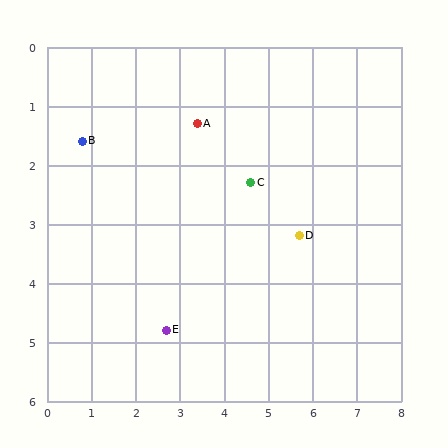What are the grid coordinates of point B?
Point B is at approximately (0.8, 1.6).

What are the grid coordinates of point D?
Point D is at approximately (5.7, 3.2).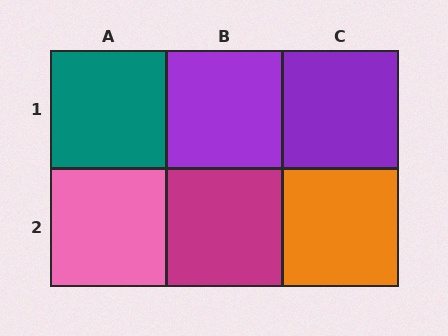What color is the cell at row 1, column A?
Teal.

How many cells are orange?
1 cell is orange.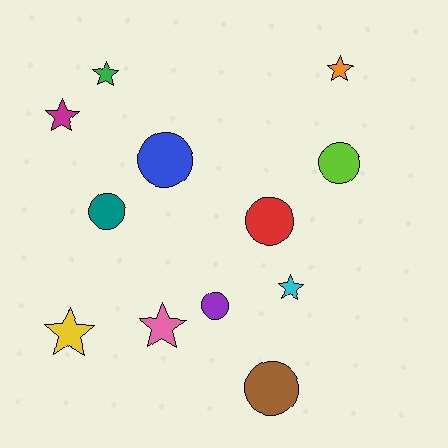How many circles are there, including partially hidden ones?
There are 6 circles.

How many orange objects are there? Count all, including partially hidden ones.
There is 1 orange object.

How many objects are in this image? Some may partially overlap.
There are 12 objects.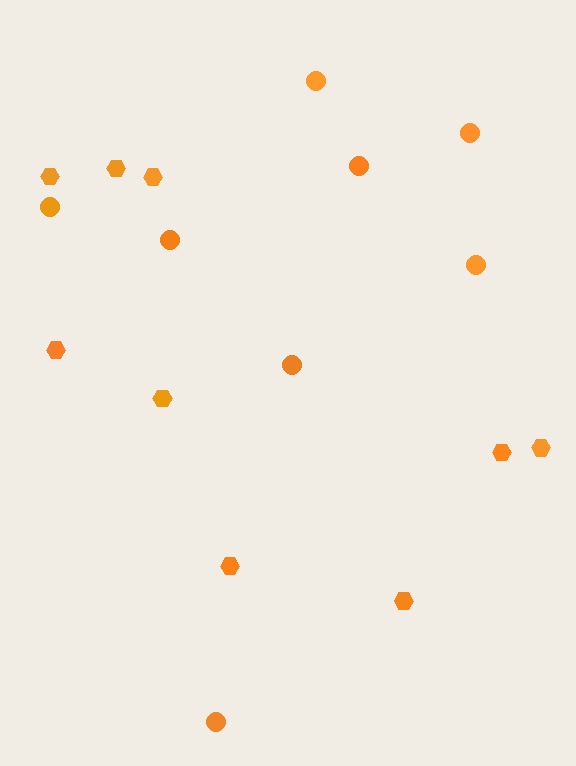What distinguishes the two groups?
There are 2 groups: one group of circles (8) and one group of hexagons (9).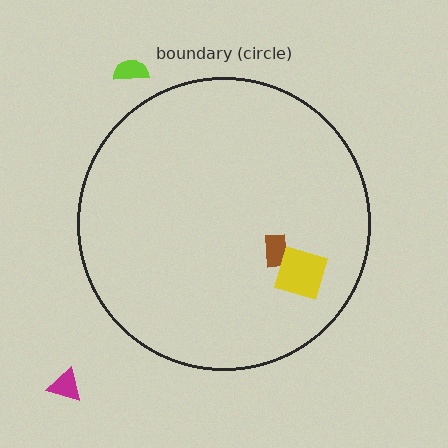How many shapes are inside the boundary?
2 inside, 2 outside.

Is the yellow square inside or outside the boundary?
Inside.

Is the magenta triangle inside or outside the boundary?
Outside.